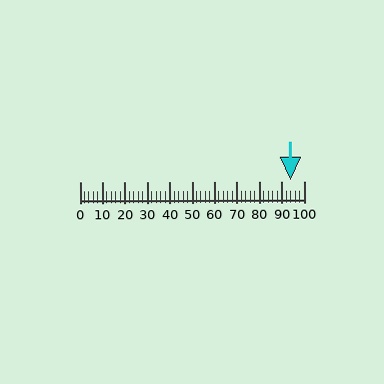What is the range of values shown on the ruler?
The ruler shows values from 0 to 100.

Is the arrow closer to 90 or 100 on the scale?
The arrow is closer to 90.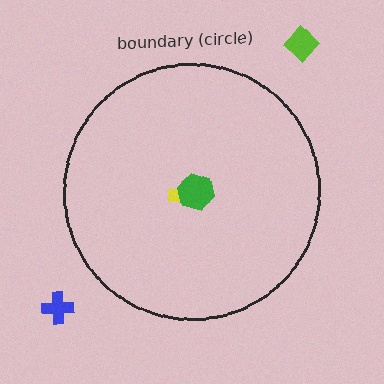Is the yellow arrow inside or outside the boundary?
Inside.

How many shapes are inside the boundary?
3 inside, 2 outside.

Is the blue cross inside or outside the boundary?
Outside.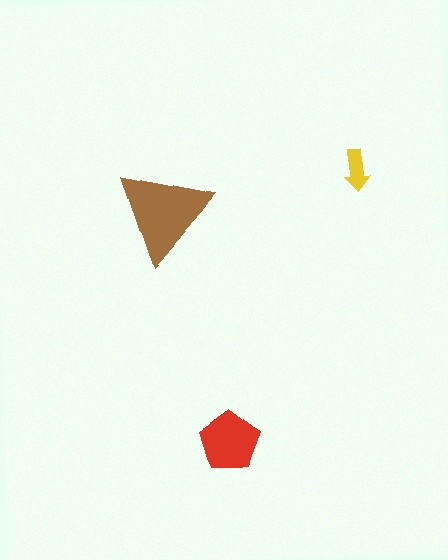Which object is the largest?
The brown triangle.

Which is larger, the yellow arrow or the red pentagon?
The red pentagon.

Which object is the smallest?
The yellow arrow.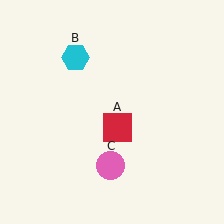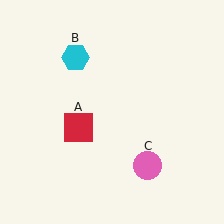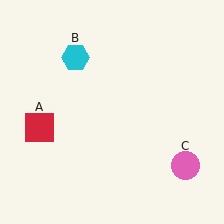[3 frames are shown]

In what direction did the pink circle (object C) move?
The pink circle (object C) moved right.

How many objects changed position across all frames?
2 objects changed position: red square (object A), pink circle (object C).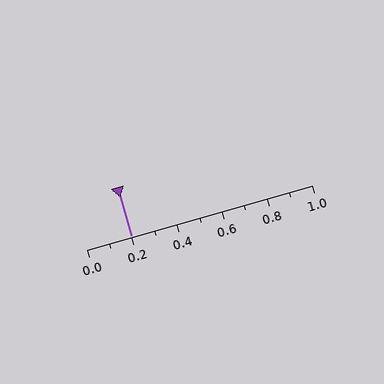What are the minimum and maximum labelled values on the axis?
The axis runs from 0.0 to 1.0.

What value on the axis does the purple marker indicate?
The marker indicates approximately 0.2.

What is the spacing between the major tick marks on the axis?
The major ticks are spaced 0.2 apart.